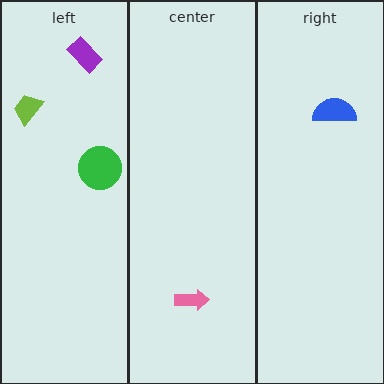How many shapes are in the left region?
3.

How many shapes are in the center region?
1.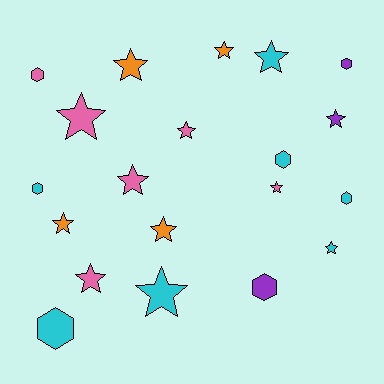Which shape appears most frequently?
Star, with 13 objects.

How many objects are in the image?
There are 20 objects.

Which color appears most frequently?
Cyan, with 7 objects.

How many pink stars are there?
There are 5 pink stars.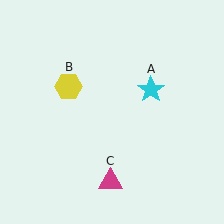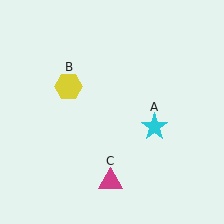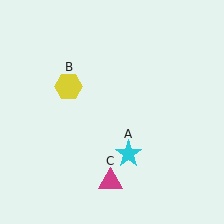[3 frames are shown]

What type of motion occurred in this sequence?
The cyan star (object A) rotated clockwise around the center of the scene.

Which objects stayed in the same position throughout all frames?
Yellow hexagon (object B) and magenta triangle (object C) remained stationary.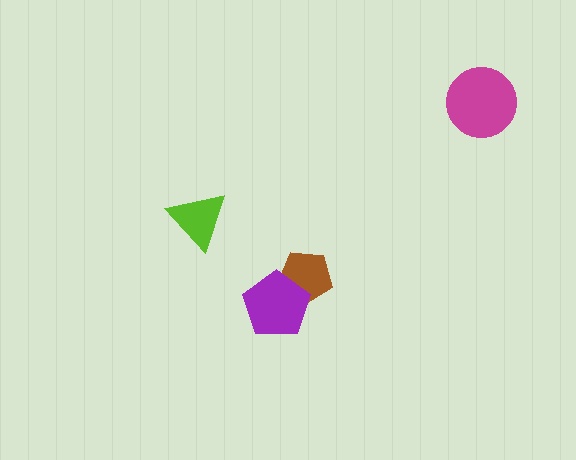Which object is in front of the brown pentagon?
The purple pentagon is in front of the brown pentagon.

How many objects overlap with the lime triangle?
0 objects overlap with the lime triangle.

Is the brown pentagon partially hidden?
Yes, it is partially covered by another shape.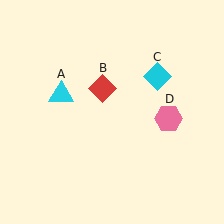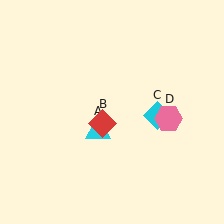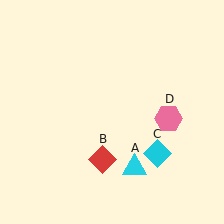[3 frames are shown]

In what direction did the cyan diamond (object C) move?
The cyan diamond (object C) moved down.